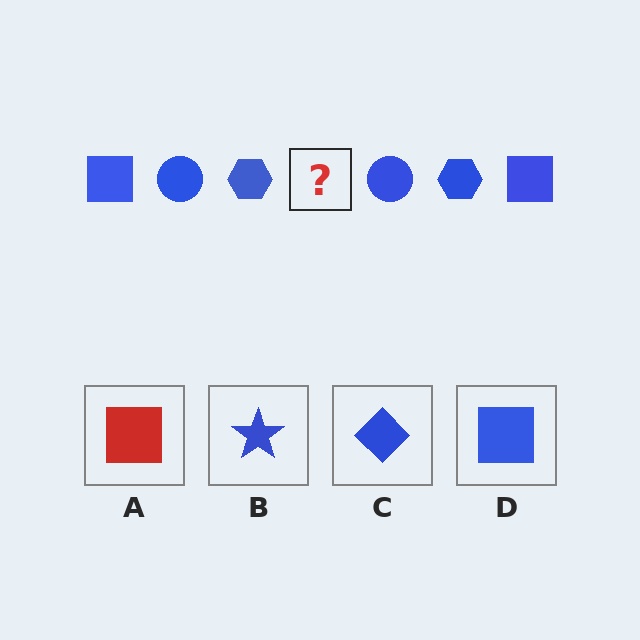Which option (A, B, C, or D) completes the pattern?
D.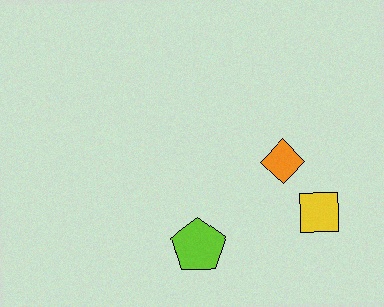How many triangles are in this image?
There are no triangles.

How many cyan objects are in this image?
There are no cyan objects.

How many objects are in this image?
There are 3 objects.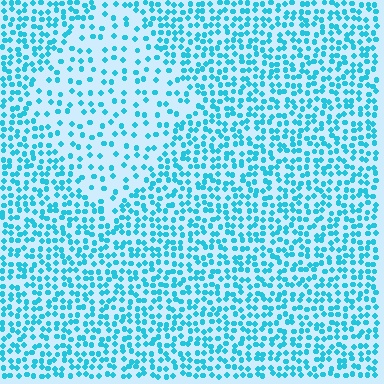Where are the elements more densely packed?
The elements are more densely packed outside the diamond boundary.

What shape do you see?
I see a diamond.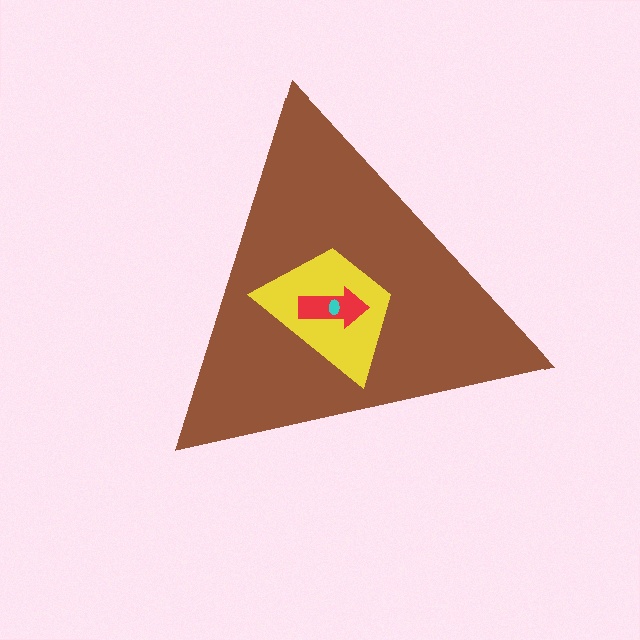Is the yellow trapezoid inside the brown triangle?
Yes.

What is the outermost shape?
The brown triangle.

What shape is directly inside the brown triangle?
The yellow trapezoid.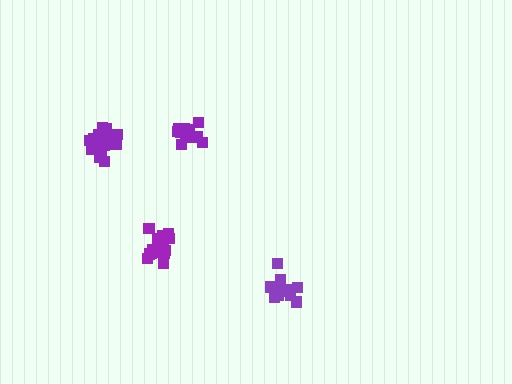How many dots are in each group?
Group 1: 12 dots, Group 2: 17 dots, Group 3: 12 dots, Group 4: 17 dots (58 total).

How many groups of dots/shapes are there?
There are 4 groups.